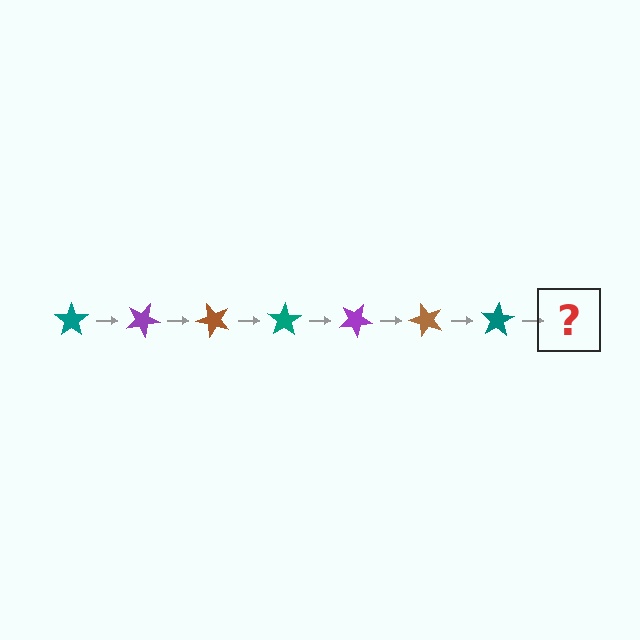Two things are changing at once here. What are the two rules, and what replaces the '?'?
The two rules are that it rotates 25 degrees each step and the color cycles through teal, purple, and brown. The '?' should be a purple star, rotated 175 degrees from the start.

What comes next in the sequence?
The next element should be a purple star, rotated 175 degrees from the start.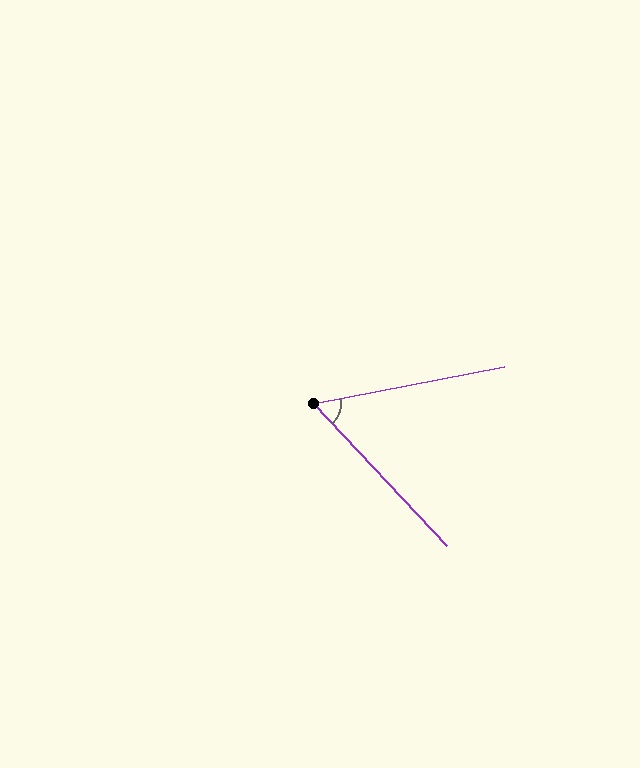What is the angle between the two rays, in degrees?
Approximately 58 degrees.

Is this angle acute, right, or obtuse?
It is acute.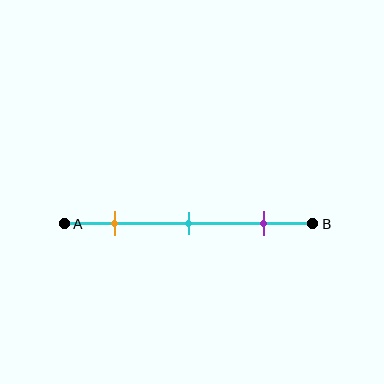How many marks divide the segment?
There are 3 marks dividing the segment.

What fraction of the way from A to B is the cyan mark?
The cyan mark is approximately 50% (0.5) of the way from A to B.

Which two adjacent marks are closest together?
The orange and cyan marks are the closest adjacent pair.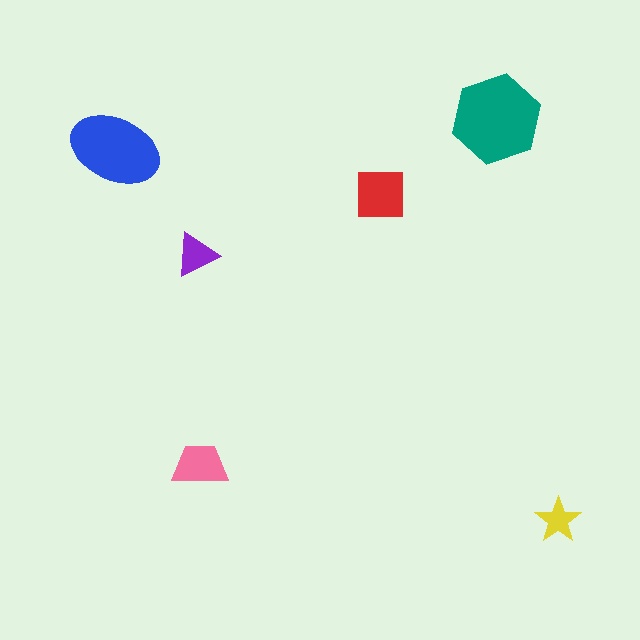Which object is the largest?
The teal hexagon.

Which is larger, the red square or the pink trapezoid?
The red square.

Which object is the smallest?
The yellow star.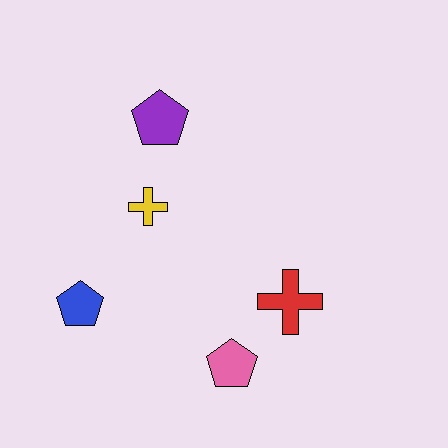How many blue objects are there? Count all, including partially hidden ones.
There is 1 blue object.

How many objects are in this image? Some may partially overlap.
There are 5 objects.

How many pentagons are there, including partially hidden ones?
There are 3 pentagons.